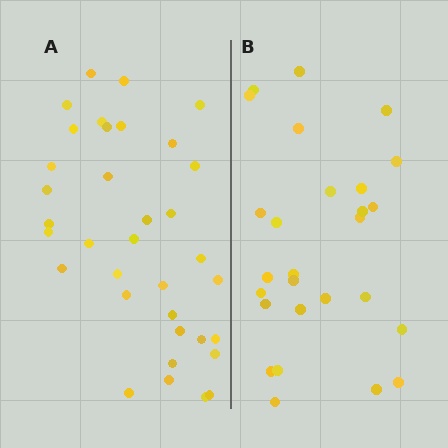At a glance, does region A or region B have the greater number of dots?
Region A (the left region) has more dots.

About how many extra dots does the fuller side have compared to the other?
Region A has roughly 8 or so more dots than region B.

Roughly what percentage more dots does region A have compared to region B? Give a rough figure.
About 30% more.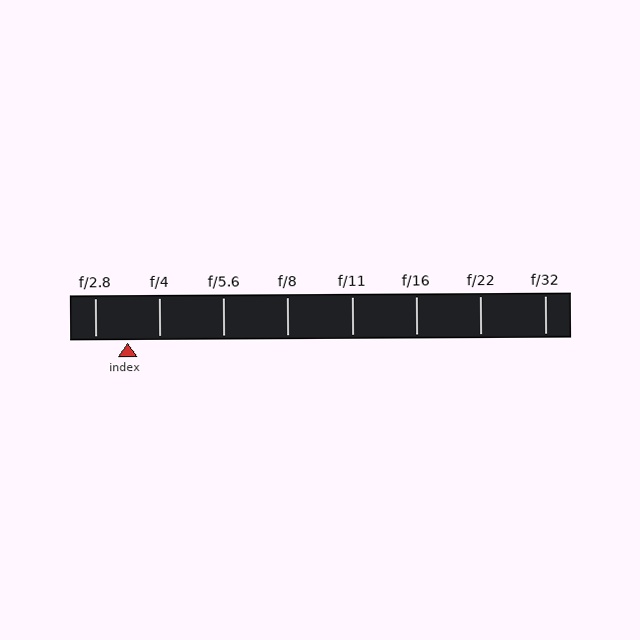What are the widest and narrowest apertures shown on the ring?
The widest aperture shown is f/2.8 and the narrowest is f/32.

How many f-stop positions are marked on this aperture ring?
There are 8 f-stop positions marked.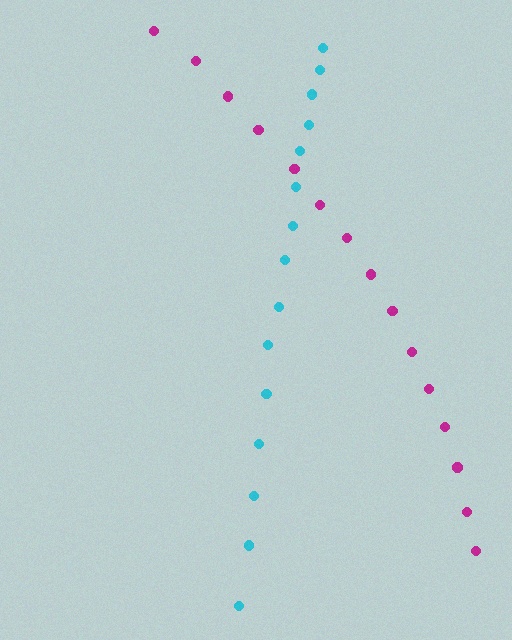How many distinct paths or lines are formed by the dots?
There are 2 distinct paths.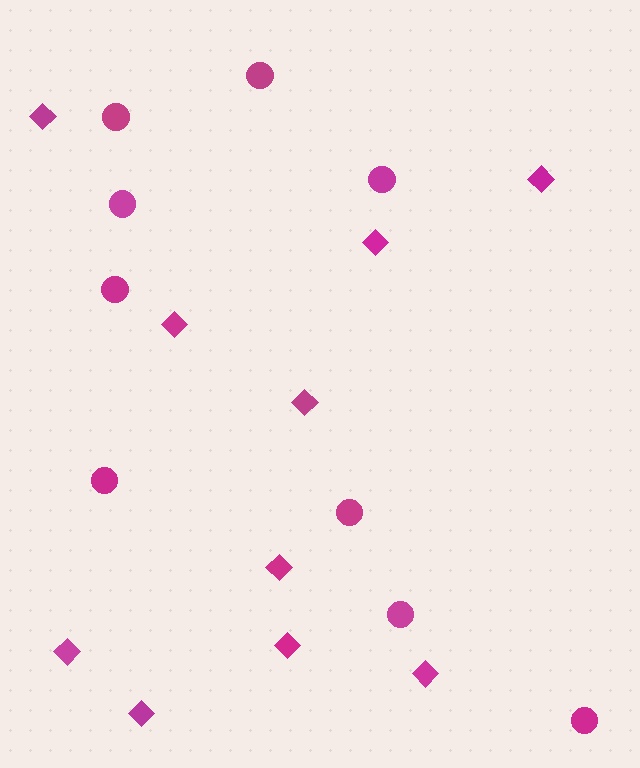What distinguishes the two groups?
There are 2 groups: one group of circles (9) and one group of diamonds (10).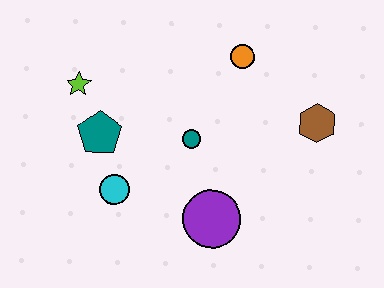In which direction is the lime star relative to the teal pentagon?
The lime star is above the teal pentagon.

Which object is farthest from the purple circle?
The lime star is farthest from the purple circle.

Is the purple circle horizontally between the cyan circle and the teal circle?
No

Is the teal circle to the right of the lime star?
Yes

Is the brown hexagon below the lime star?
Yes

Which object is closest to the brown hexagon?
The orange circle is closest to the brown hexagon.